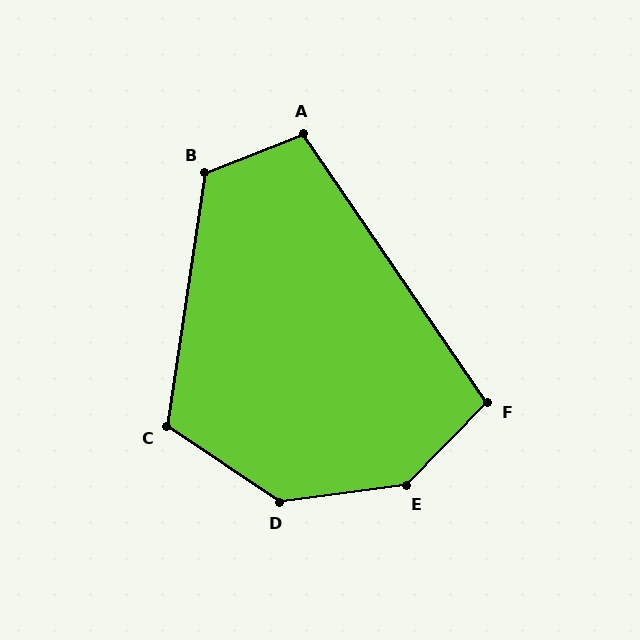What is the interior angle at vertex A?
Approximately 103 degrees (obtuse).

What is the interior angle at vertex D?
Approximately 139 degrees (obtuse).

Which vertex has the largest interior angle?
E, at approximately 142 degrees.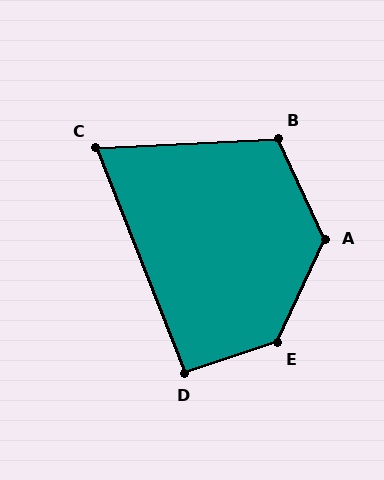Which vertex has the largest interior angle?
E, at approximately 133 degrees.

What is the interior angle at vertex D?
Approximately 93 degrees (approximately right).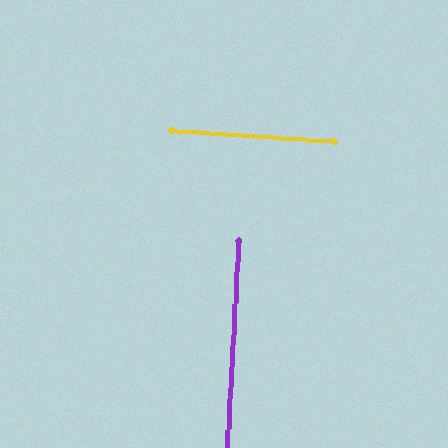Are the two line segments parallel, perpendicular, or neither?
Perpendicular — they meet at approximately 89°.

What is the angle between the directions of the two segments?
Approximately 89 degrees.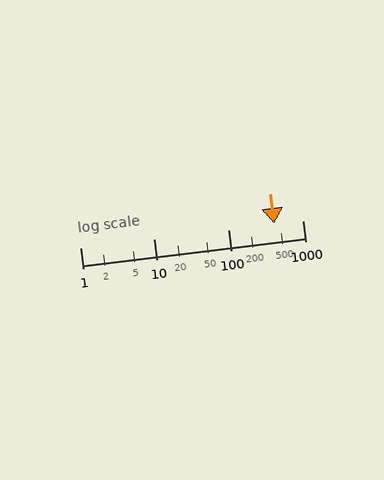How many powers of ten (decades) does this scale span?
The scale spans 3 decades, from 1 to 1000.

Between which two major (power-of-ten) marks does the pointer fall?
The pointer is between 100 and 1000.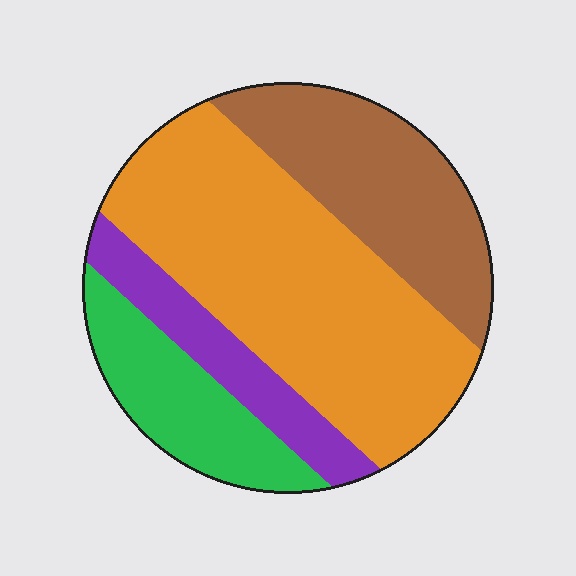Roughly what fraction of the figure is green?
Green takes up less than a sixth of the figure.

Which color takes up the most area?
Orange, at roughly 45%.